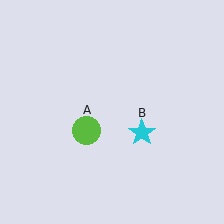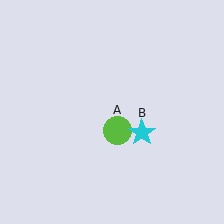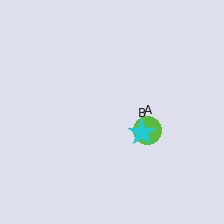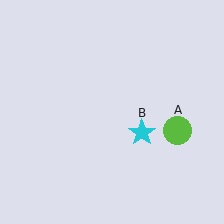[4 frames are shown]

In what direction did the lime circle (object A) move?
The lime circle (object A) moved right.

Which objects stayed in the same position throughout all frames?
Cyan star (object B) remained stationary.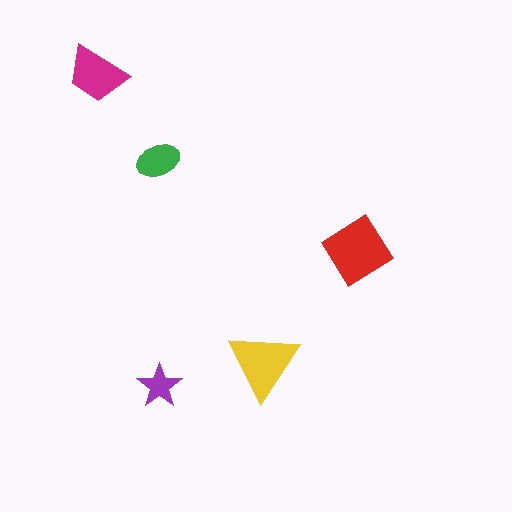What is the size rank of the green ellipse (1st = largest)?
4th.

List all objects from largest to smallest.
The red diamond, the yellow triangle, the magenta trapezoid, the green ellipse, the purple star.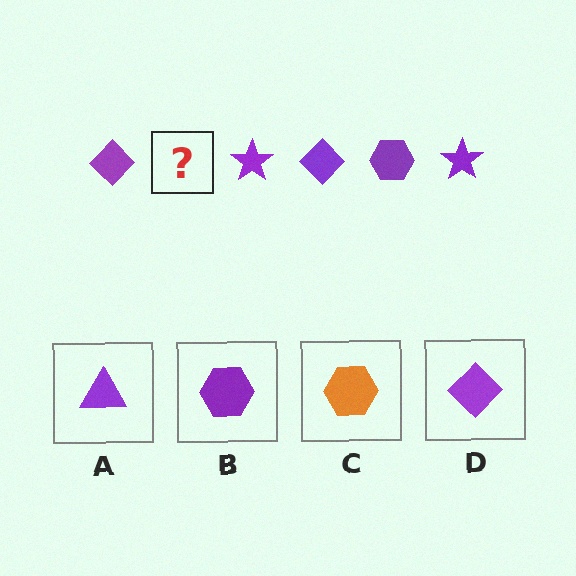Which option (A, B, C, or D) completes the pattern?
B.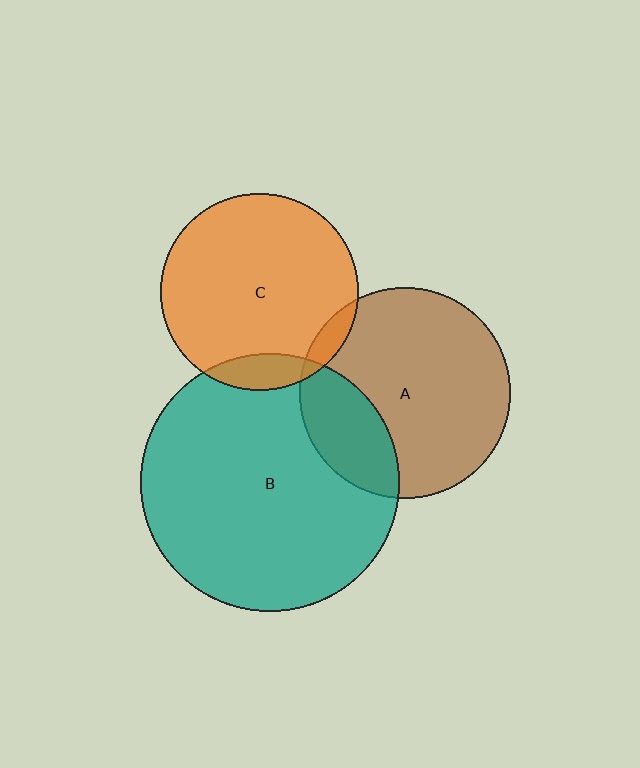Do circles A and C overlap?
Yes.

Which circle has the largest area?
Circle B (teal).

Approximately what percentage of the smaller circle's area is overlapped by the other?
Approximately 5%.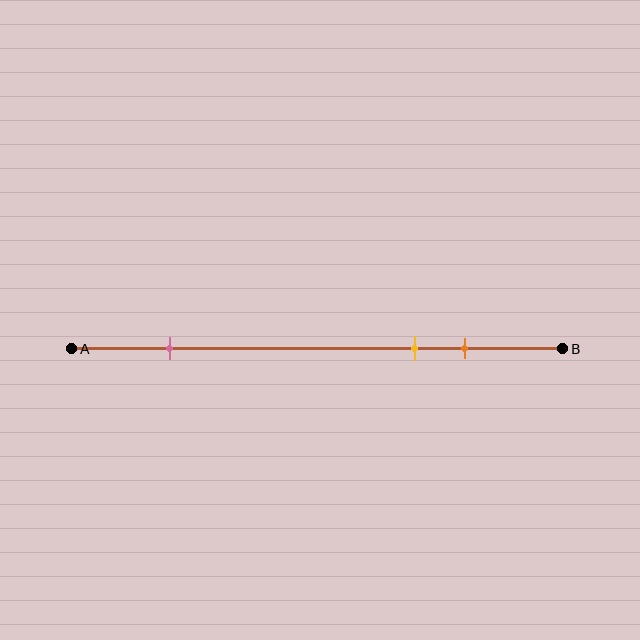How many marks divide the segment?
There are 3 marks dividing the segment.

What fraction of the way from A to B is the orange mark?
The orange mark is approximately 80% (0.8) of the way from A to B.